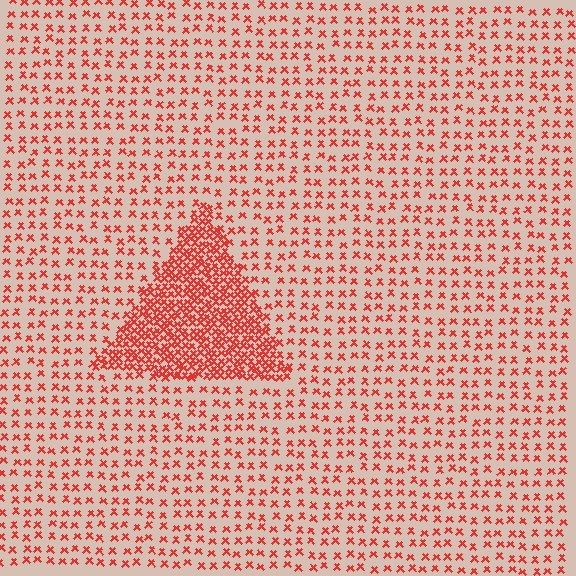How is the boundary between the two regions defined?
The boundary is defined by a change in element density (approximately 2.9x ratio). All elements are the same color, size, and shape.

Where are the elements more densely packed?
The elements are more densely packed inside the triangle boundary.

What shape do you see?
I see a triangle.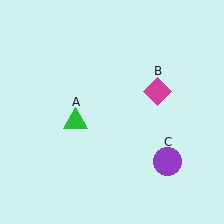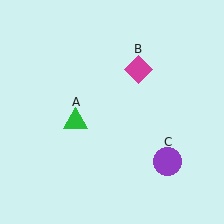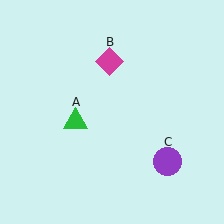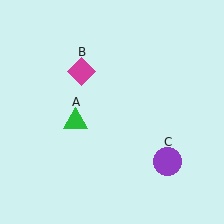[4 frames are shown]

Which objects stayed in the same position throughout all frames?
Green triangle (object A) and purple circle (object C) remained stationary.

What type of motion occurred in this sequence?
The magenta diamond (object B) rotated counterclockwise around the center of the scene.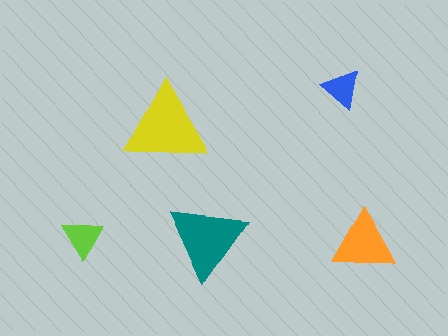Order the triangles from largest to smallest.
the yellow one, the teal one, the orange one, the lime one, the blue one.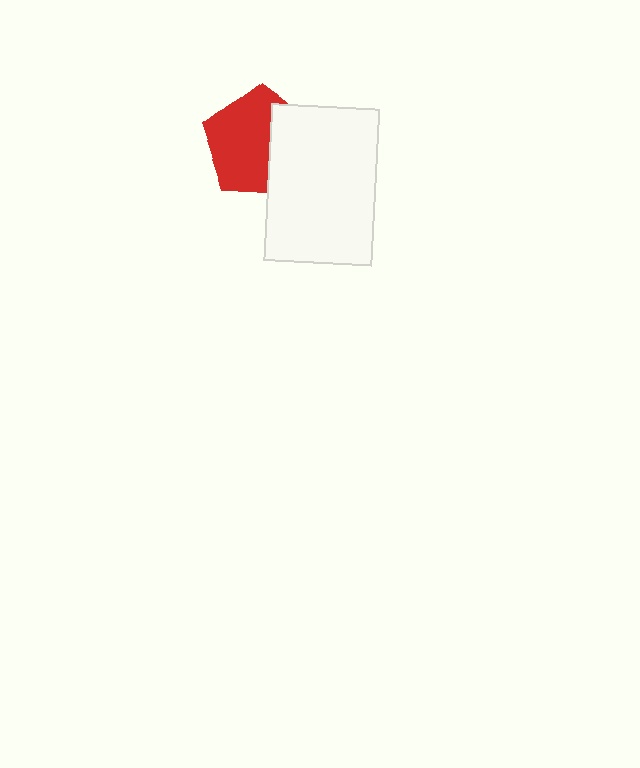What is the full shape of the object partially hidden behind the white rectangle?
The partially hidden object is a red pentagon.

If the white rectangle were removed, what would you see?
You would see the complete red pentagon.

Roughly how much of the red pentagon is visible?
About half of it is visible (roughly 64%).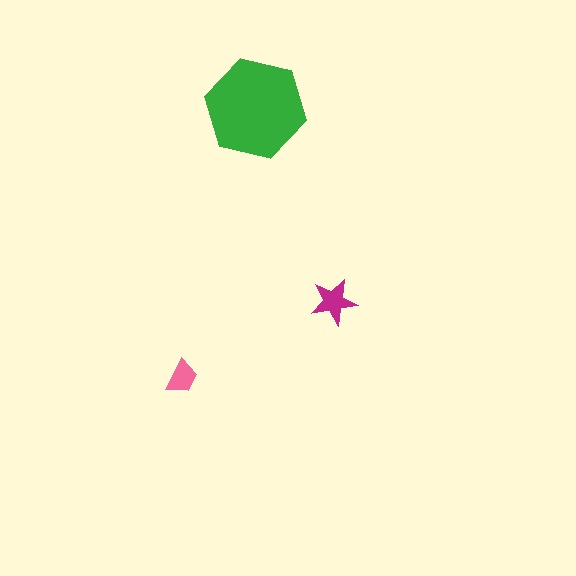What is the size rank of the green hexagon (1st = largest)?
1st.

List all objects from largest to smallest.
The green hexagon, the magenta star, the pink trapezoid.